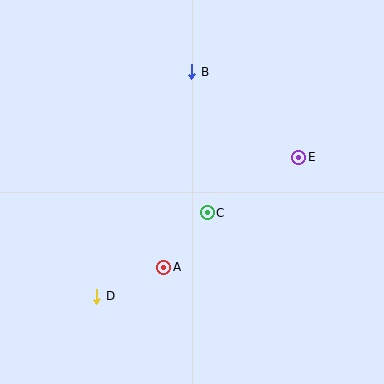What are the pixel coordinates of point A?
Point A is at (164, 267).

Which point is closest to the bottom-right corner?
Point E is closest to the bottom-right corner.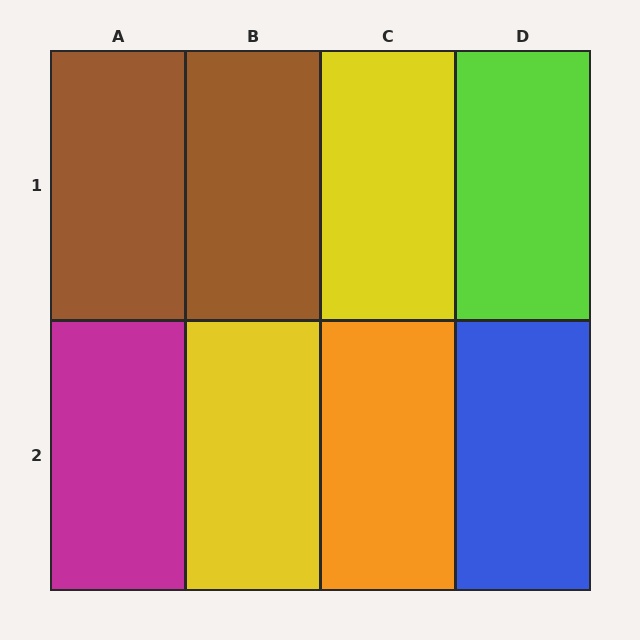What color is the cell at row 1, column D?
Lime.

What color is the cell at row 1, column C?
Yellow.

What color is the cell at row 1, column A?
Brown.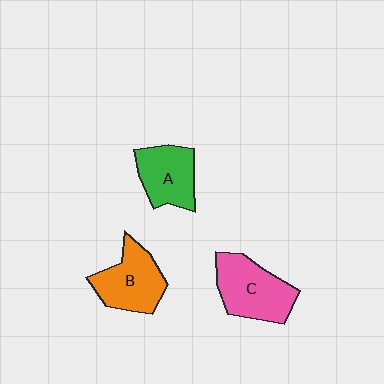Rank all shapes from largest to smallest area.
From largest to smallest: C (pink), B (orange), A (green).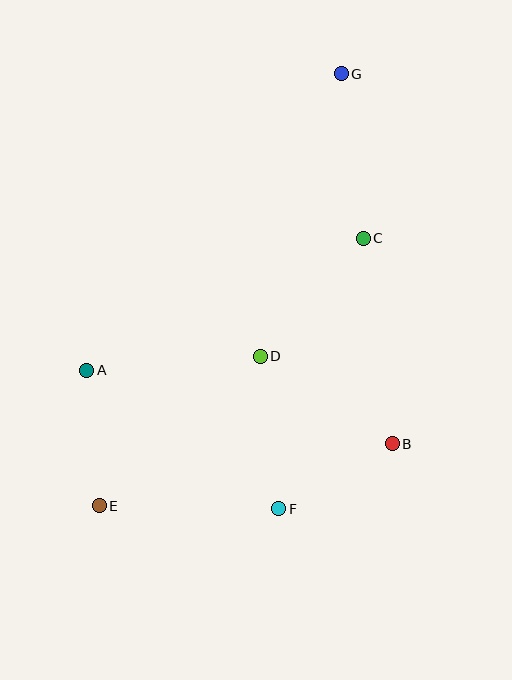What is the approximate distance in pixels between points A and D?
The distance between A and D is approximately 174 pixels.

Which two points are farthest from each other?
Points E and G are farthest from each other.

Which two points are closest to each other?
Points B and F are closest to each other.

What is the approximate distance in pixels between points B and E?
The distance between B and E is approximately 300 pixels.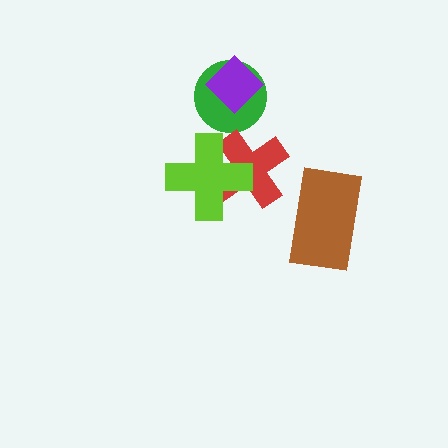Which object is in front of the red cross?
The lime cross is in front of the red cross.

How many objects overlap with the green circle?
1 object overlaps with the green circle.